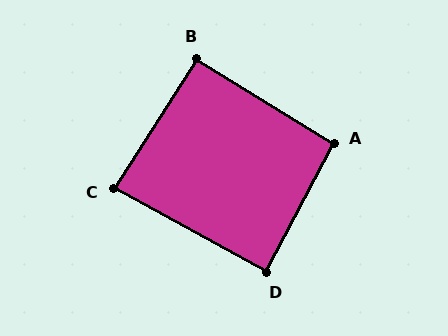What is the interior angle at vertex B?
Approximately 91 degrees (approximately right).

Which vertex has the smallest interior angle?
C, at approximately 86 degrees.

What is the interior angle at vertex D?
Approximately 89 degrees (approximately right).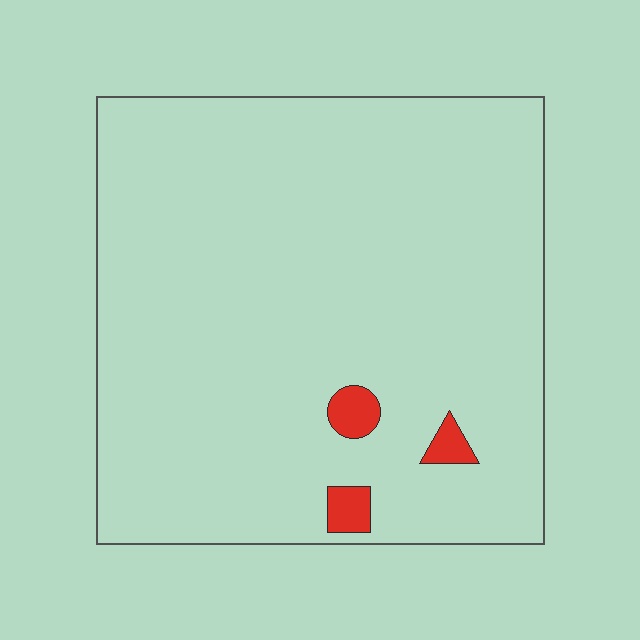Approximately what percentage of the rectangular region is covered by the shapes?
Approximately 5%.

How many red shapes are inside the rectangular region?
3.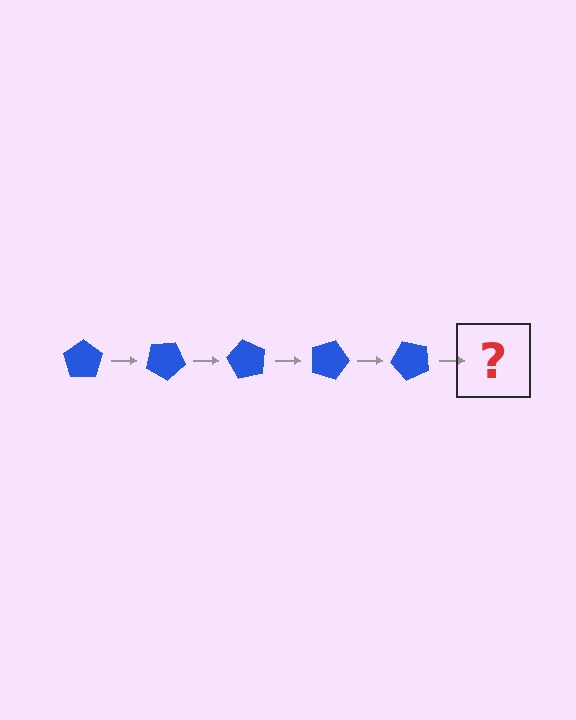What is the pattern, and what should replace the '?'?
The pattern is that the pentagon rotates 30 degrees each step. The '?' should be a blue pentagon rotated 150 degrees.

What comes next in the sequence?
The next element should be a blue pentagon rotated 150 degrees.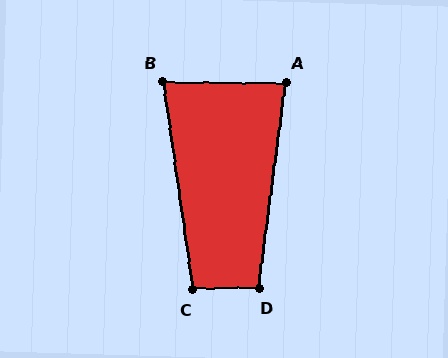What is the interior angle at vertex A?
Approximately 83 degrees (acute).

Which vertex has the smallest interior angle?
B, at approximately 82 degrees.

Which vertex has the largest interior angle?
D, at approximately 98 degrees.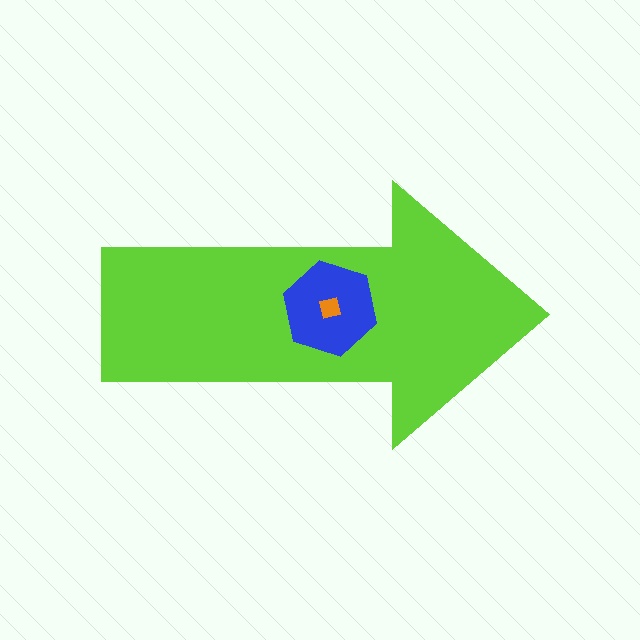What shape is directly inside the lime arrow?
The blue hexagon.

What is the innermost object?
The orange square.